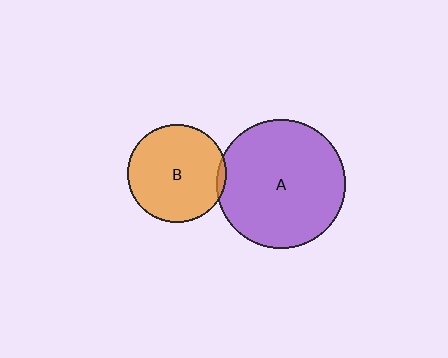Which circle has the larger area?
Circle A (purple).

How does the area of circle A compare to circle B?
Approximately 1.7 times.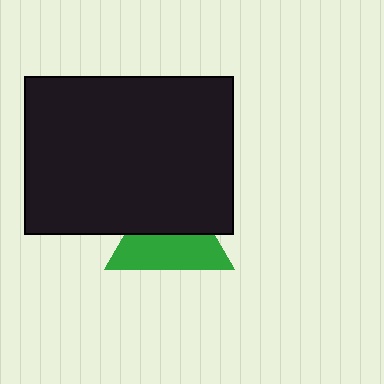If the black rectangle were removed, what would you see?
You would see the complete green triangle.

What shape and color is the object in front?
The object in front is a black rectangle.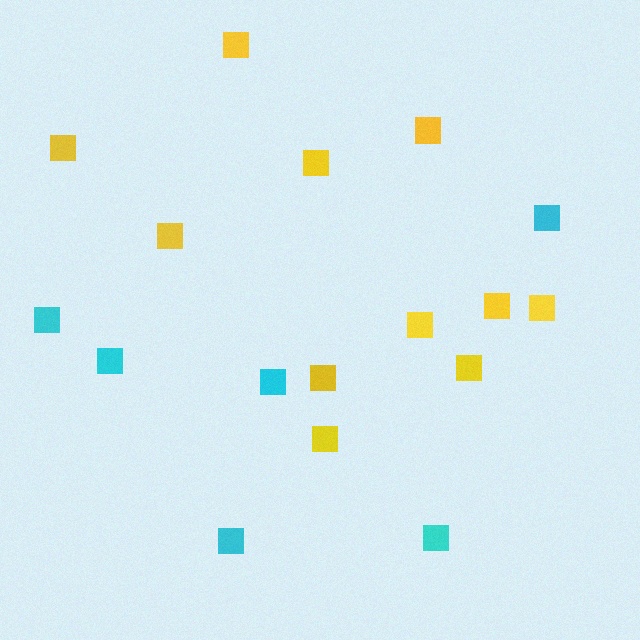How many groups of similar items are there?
There are 2 groups: one group of cyan squares (6) and one group of yellow squares (11).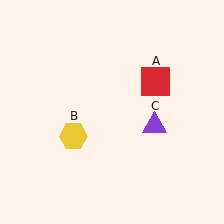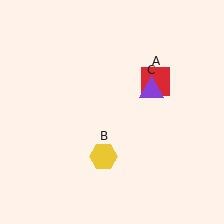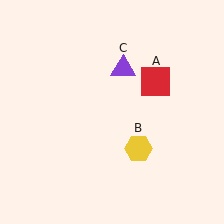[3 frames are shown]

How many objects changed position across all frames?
2 objects changed position: yellow hexagon (object B), purple triangle (object C).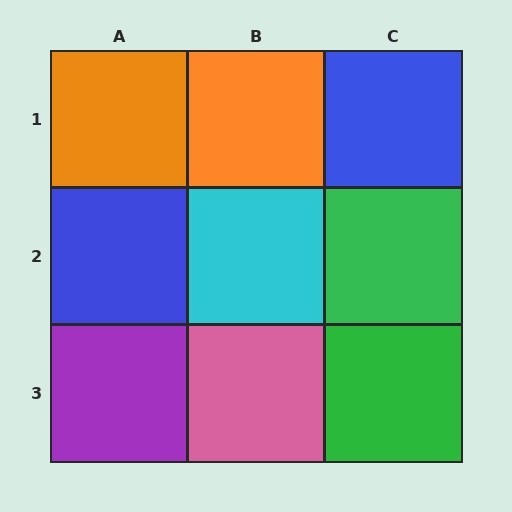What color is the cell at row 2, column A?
Blue.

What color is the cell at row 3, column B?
Pink.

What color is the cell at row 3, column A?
Purple.